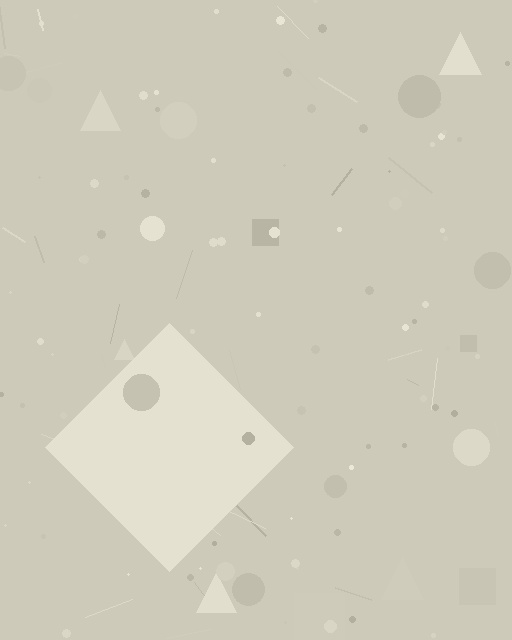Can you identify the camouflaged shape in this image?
The camouflaged shape is a diamond.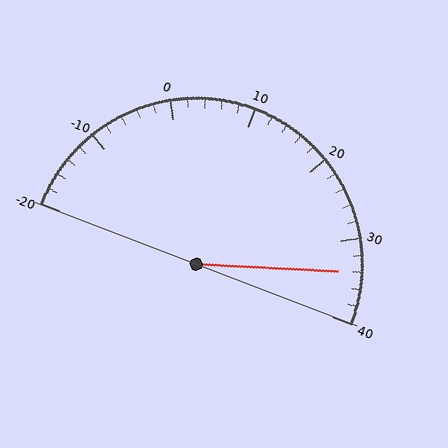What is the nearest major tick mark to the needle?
The nearest major tick mark is 30.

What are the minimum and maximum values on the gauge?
The gauge ranges from -20 to 40.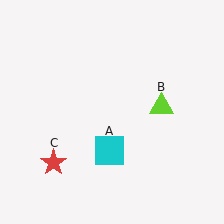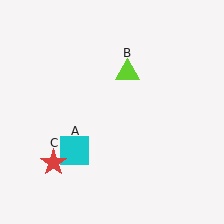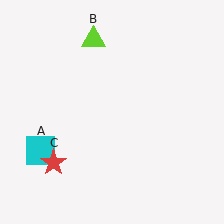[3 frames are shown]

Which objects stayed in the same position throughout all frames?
Red star (object C) remained stationary.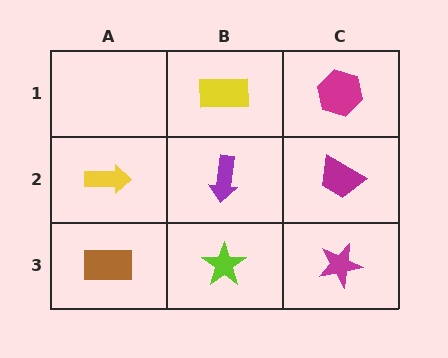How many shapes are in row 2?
3 shapes.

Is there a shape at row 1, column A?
No, that cell is empty.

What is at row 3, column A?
A brown rectangle.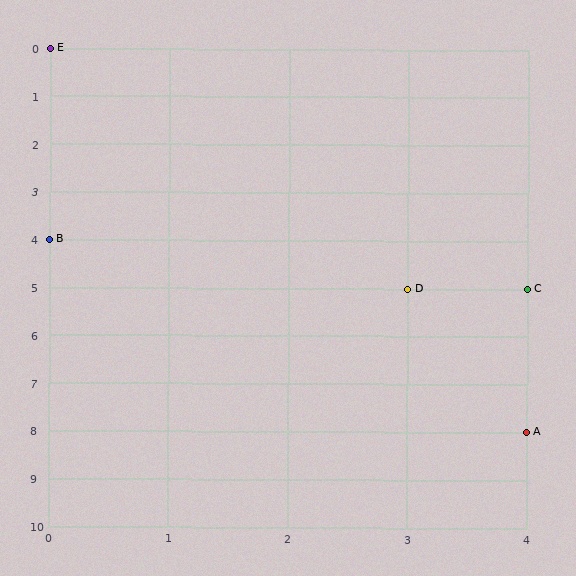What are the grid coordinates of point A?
Point A is at grid coordinates (4, 8).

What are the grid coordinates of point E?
Point E is at grid coordinates (0, 0).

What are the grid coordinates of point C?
Point C is at grid coordinates (4, 5).